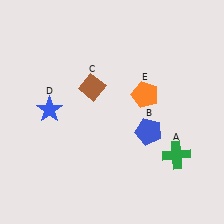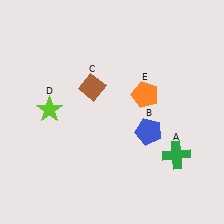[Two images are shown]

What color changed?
The star (D) changed from blue in Image 1 to lime in Image 2.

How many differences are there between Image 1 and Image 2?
There is 1 difference between the two images.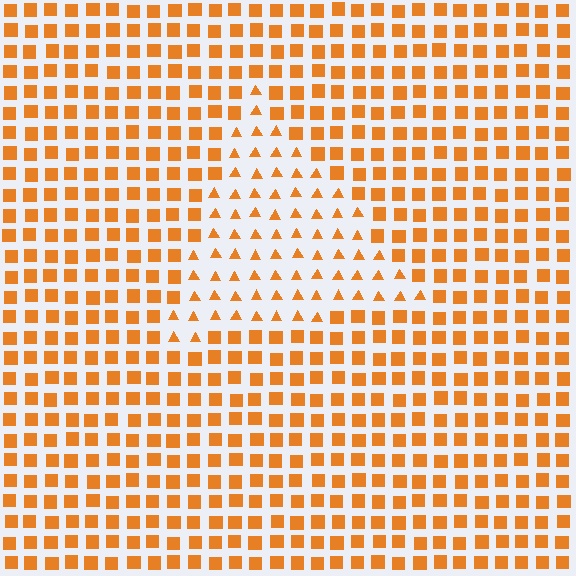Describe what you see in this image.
The image is filled with small orange elements arranged in a uniform grid. A triangle-shaped region contains triangles, while the surrounding area contains squares. The boundary is defined purely by the change in element shape.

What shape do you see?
I see a triangle.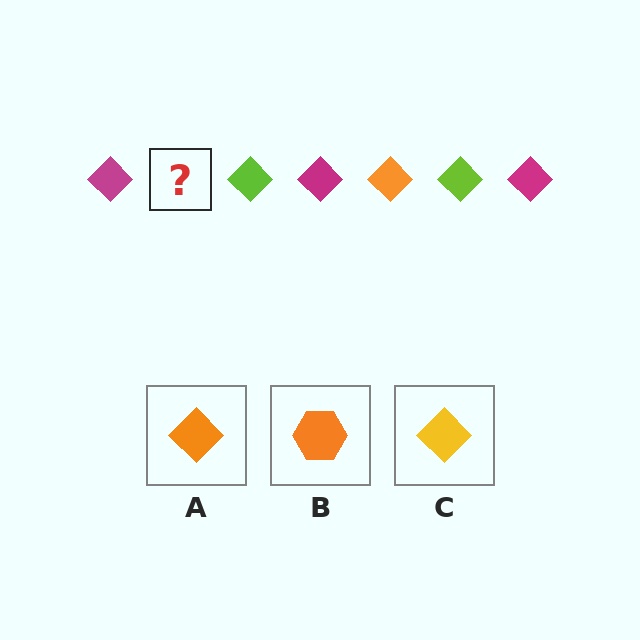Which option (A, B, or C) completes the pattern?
A.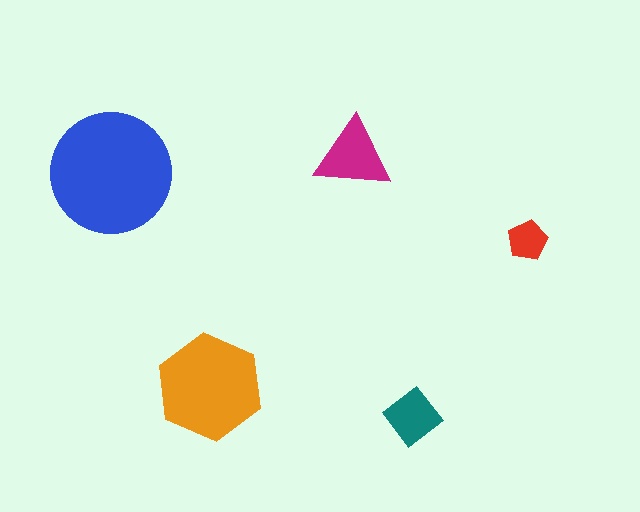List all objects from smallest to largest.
The red pentagon, the teal diamond, the magenta triangle, the orange hexagon, the blue circle.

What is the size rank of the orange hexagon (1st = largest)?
2nd.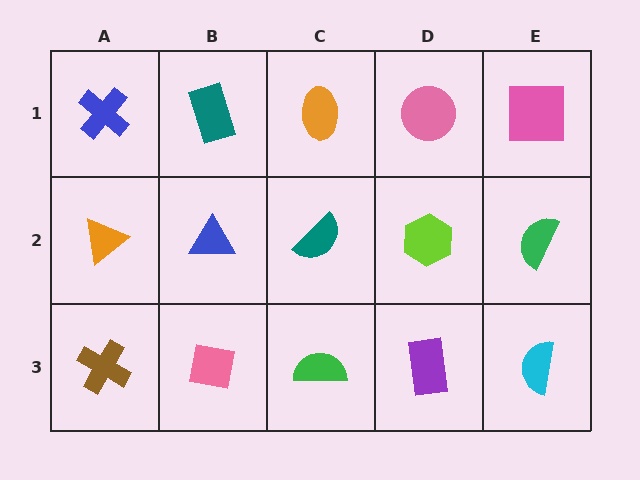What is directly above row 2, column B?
A teal rectangle.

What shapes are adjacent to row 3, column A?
An orange triangle (row 2, column A), a pink square (row 3, column B).